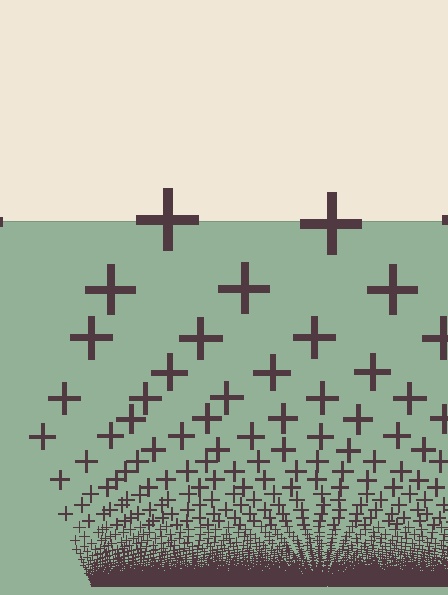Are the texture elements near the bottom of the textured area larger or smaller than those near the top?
Smaller. The gradient is inverted — elements near the bottom are smaller and denser.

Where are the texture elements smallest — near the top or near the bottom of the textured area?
Near the bottom.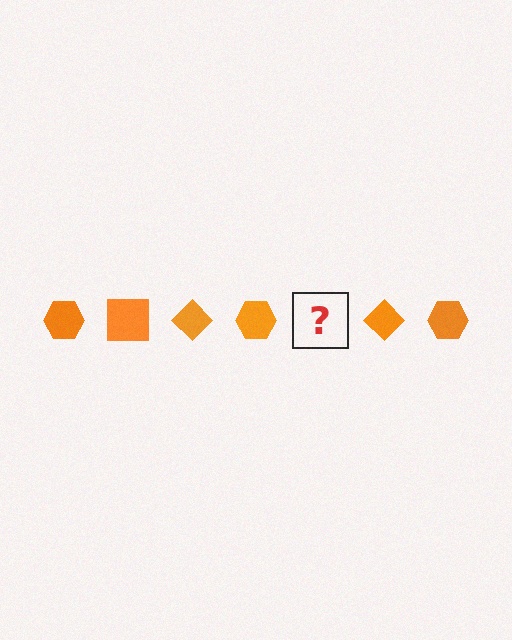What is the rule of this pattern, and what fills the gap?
The rule is that the pattern cycles through hexagon, square, diamond shapes in orange. The gap should be filled with an orange square.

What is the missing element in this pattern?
The missing element is an orange square.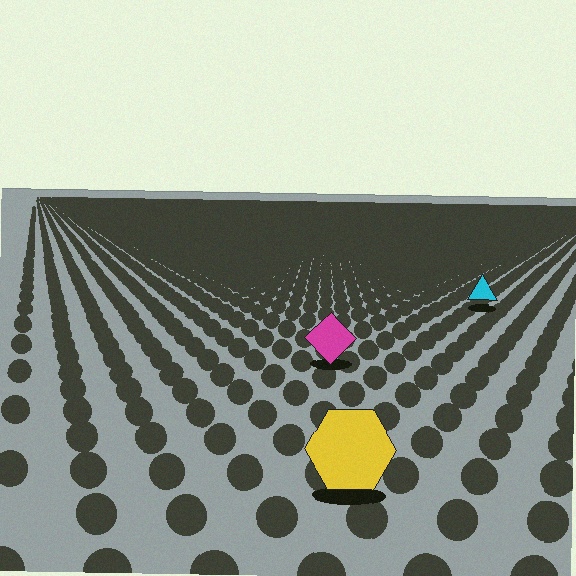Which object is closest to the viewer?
The yellow hexagon is closest. The texture marks near it are larger and more spread out.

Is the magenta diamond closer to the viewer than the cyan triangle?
Yes. The magenta diamond is closer — you can tell from the texture gradient: the ground texture is coarser near it.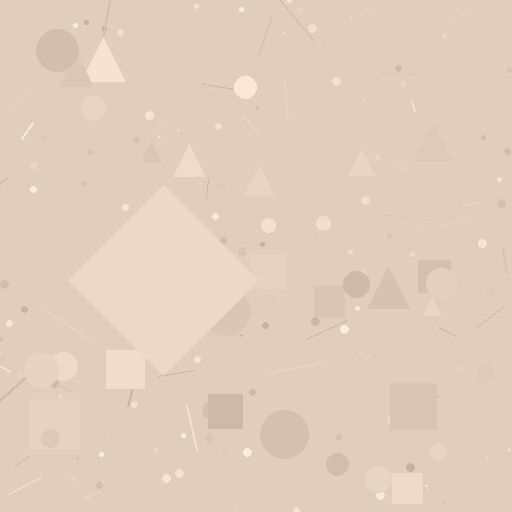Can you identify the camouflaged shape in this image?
The camouflaged shape is a diamond.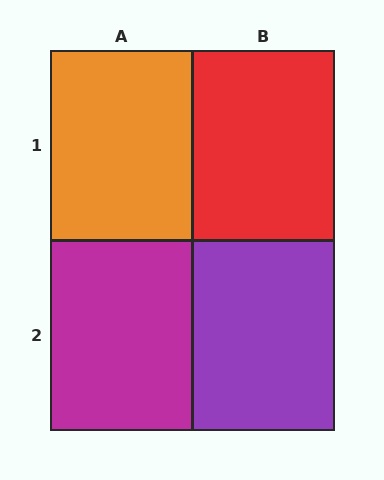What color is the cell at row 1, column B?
Red.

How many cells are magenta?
1 cell is magenta.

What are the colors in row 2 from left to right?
Magenta, purple.